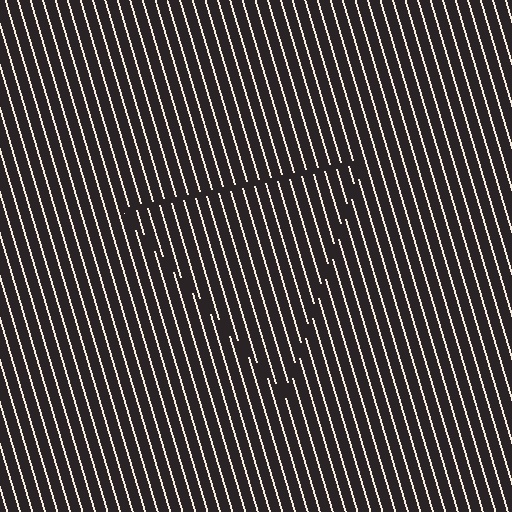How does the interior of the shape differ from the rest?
The interior of the shape contains the same grating, shifted by half a period — the contour is defined by the phase discontinuity where line-ends from the inner and outer gratings abut.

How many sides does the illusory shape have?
3 sides — the line-ends trace a triangle.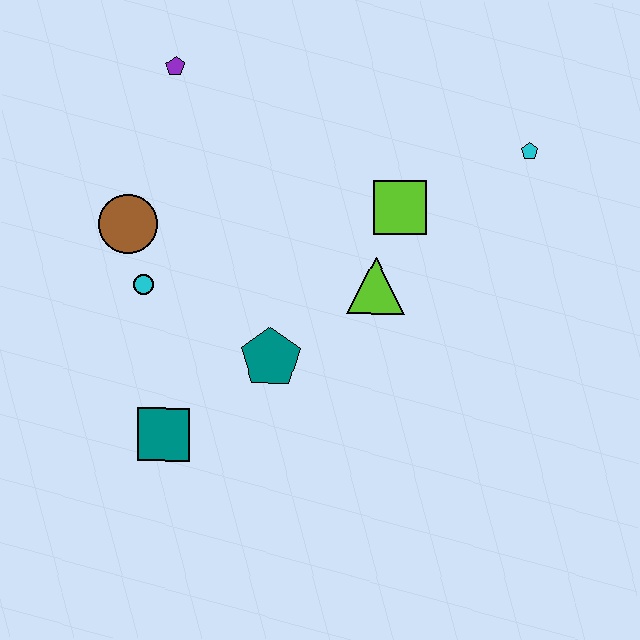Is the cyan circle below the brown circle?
Yes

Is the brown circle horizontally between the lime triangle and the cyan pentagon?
No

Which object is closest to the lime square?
The lime triangle is closest to the lime square.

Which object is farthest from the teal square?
The cyan pentagon is farthest from the teal square.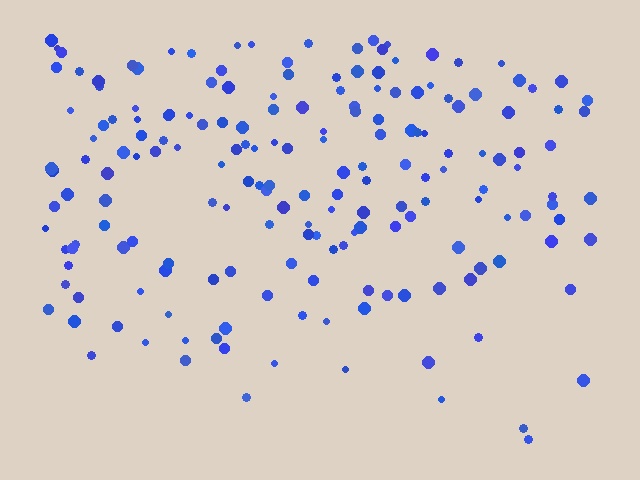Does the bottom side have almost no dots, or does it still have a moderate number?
Still a moderate number, just noticeably fewer than the top.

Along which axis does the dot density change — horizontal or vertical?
Vertical.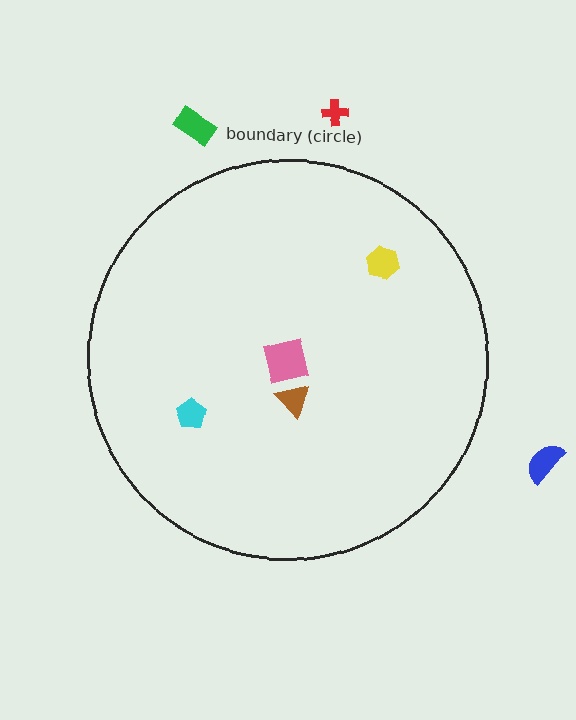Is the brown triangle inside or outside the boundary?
Inside.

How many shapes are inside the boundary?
4 inside, 3 outside.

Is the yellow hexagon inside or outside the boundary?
Inside.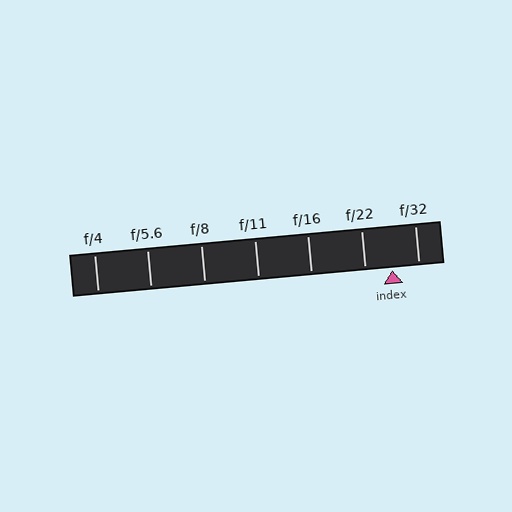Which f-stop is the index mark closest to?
The index mark is closest to f/22.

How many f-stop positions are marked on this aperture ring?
There are 7 f-stop positions marked.